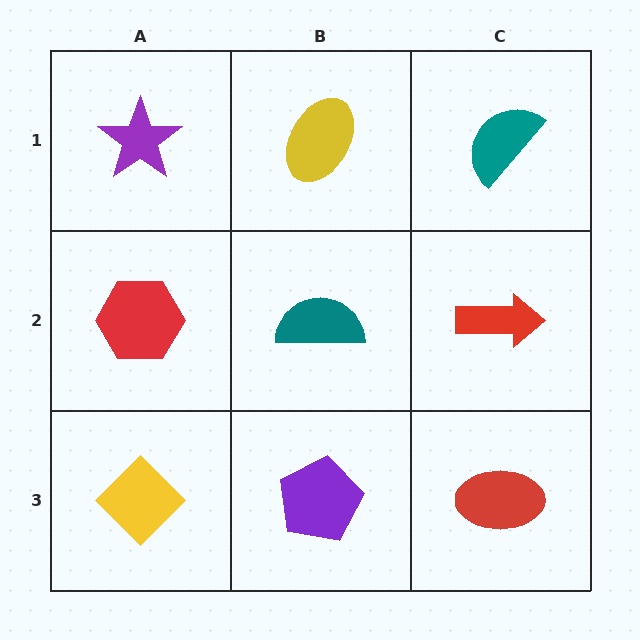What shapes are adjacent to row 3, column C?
A red arrow (row 2, column C), a purple pentagon (row 3, column B).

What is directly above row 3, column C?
A red arrow.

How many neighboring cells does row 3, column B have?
3.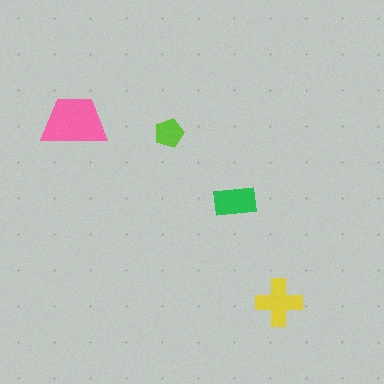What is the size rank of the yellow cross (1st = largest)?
2nd.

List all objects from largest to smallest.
The pink trapezoid, the yellow cross, the green rectangle, the lime pentagon.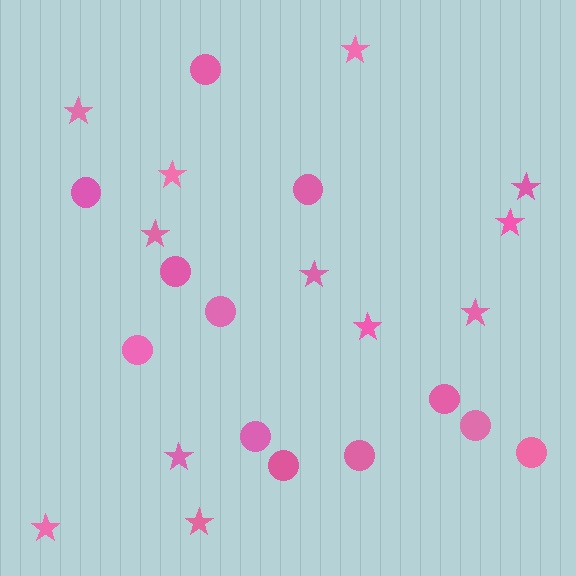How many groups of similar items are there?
There are 2 groups: one group of circles (12) and one group of stars (12).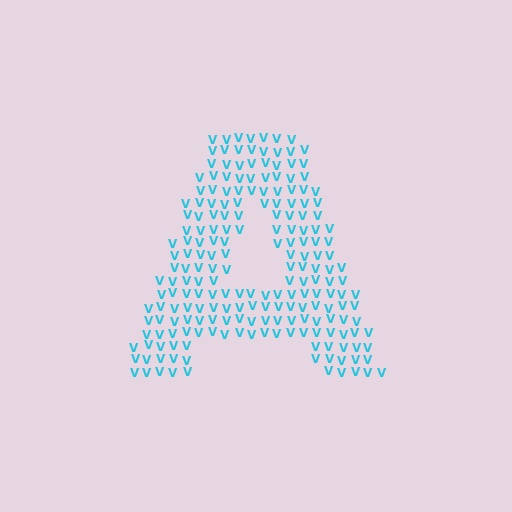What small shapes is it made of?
It is made of small letter V's.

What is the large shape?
The large shape is the letter A.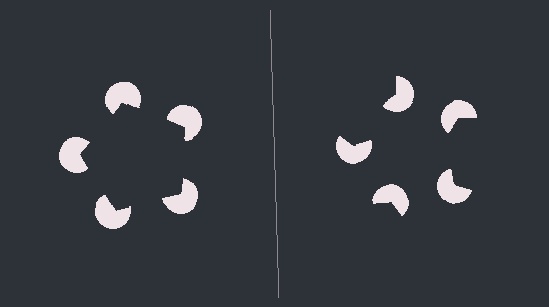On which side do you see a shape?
An illusory pentagon appears on the left side. On the right side the wedge cuts are rotated, so no coherent shape forms.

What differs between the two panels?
The pac-man discs are positioned identically on both sides; only the wedge orientations differ. On the left they align to a pentagon; on the right they are misaligned.